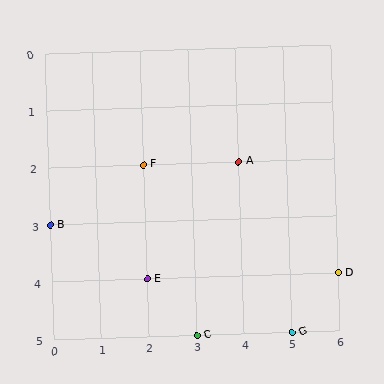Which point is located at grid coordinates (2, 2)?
Point F is at (2, 2).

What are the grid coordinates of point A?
Point A is at grid coordinates (4, 2).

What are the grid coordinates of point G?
Point G is at grid coordinates (5, 5).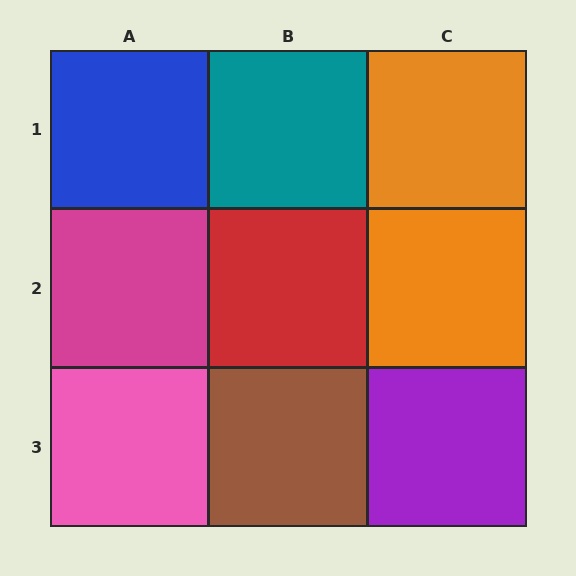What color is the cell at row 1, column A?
Blue.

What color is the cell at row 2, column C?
Orange.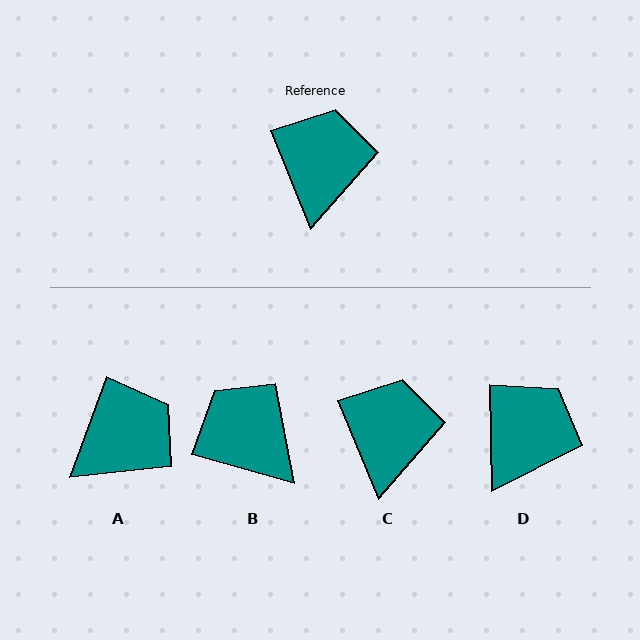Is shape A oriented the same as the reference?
No, it is off by about 42 degrees.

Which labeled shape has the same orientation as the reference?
C.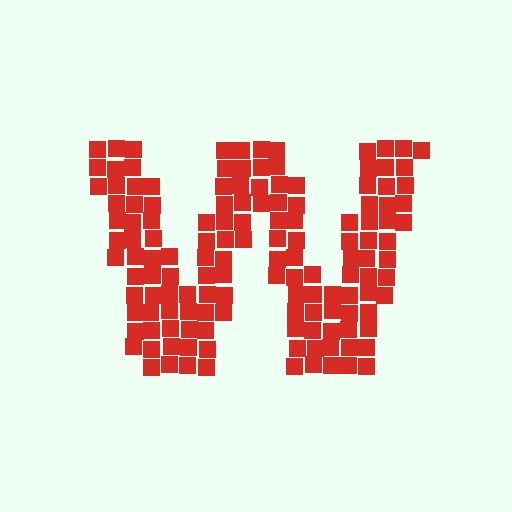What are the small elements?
The small elements are squares.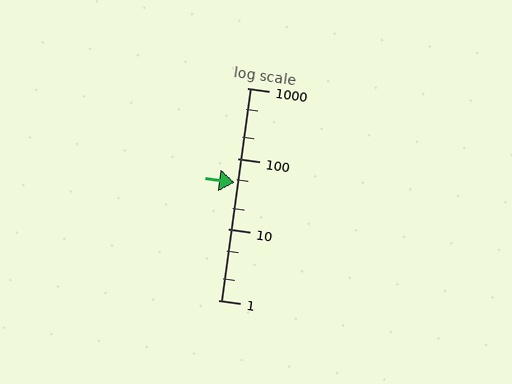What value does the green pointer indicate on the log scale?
The pointer indicates approximately 46.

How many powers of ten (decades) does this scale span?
The scale spans 3 decades, from 1 to 1000.